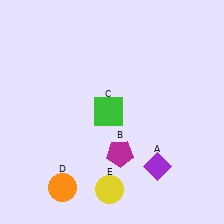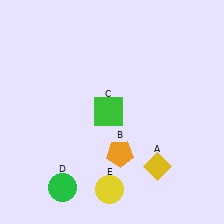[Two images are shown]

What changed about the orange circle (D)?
In Image 1, D is orange. In Image 2, it changed to green.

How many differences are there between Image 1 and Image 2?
There are 3 differences between the two images.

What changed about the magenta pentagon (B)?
In Image 1, B is magenta. In Image 2, it changed to orange.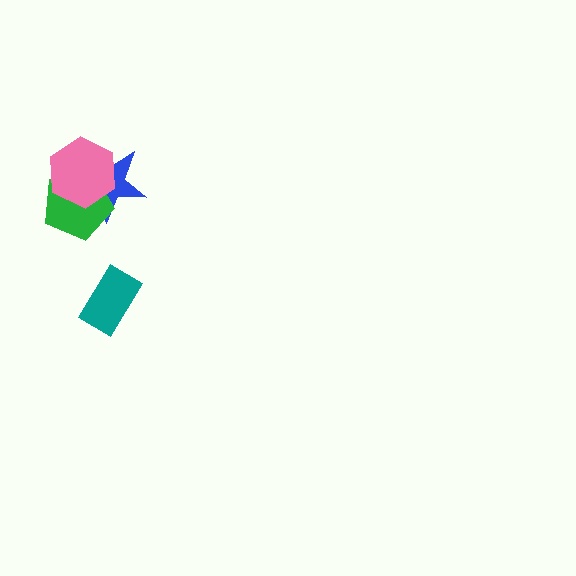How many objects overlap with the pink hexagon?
2 objects overlap with the pink hexagon.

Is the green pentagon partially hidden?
Yes, it is partially covered by another shape.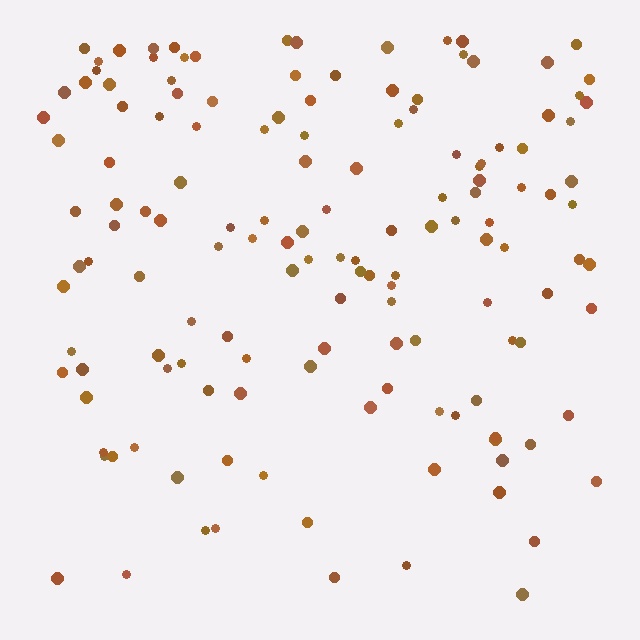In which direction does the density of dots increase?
From bottom to top, with the top side densest.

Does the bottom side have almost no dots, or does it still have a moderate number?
Still a moderate number, just noticeably fewer than the top.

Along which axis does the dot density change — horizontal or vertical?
Vertical.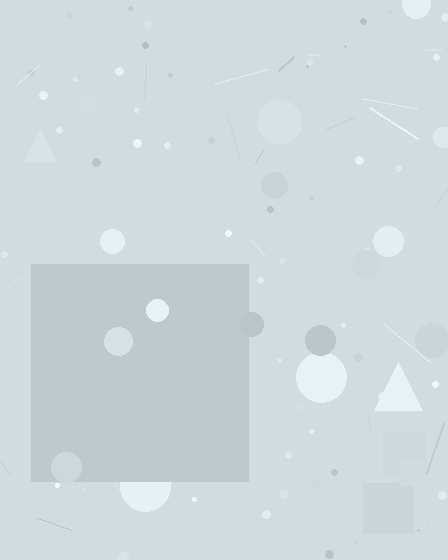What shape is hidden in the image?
A square is hidden in the image.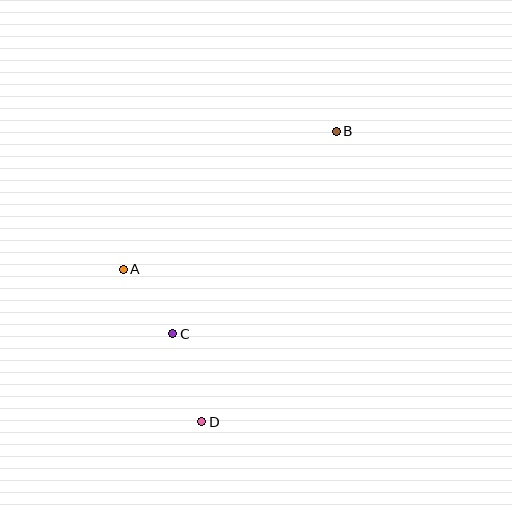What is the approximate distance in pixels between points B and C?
The distance between B and C is approximately 260 pixels.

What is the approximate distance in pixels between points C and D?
The distance between C and D is approximately 93 pixels.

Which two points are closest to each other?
Points A and C are closest to each other.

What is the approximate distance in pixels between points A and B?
The distance between A and B is approximately 253 pixels.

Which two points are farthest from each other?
Points B and D are farthest from each other.